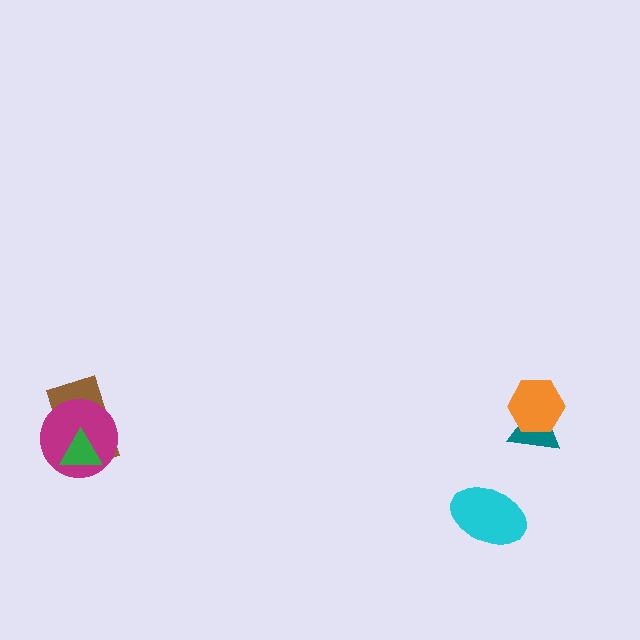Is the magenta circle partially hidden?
Yes, it is partially covered by another shape.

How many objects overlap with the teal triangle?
1 object overlaps with the teal triangle.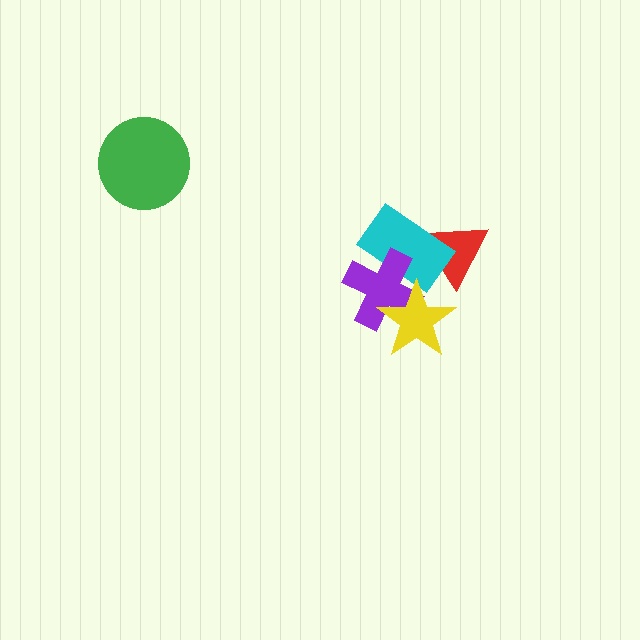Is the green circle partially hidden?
No, no other shape covers it.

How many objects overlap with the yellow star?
2 objects overlap with the yellow star.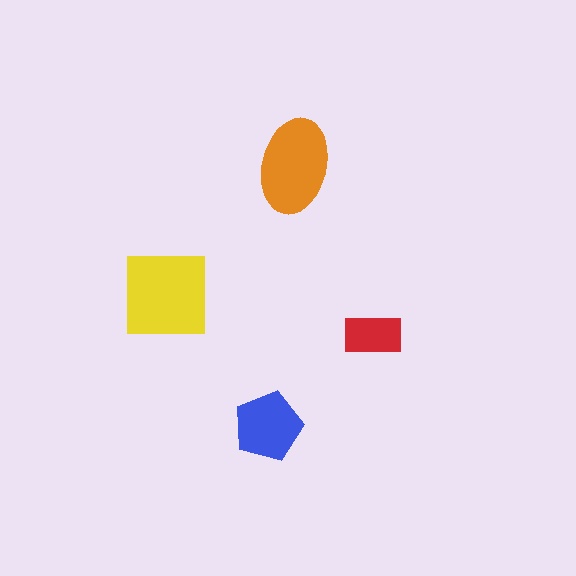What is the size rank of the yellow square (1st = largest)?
1st.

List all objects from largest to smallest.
The yellow square, the orange ellipse, the blue pentagon, the red rectangle.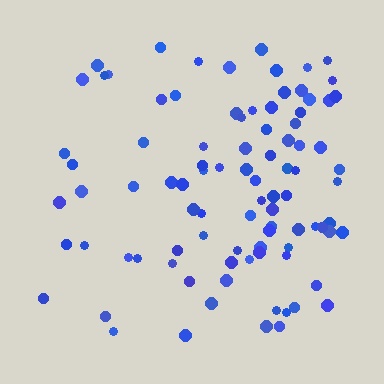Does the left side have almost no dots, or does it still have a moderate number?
Still a moderate number, just noticeably fewer than the right.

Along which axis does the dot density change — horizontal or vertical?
Horizontal.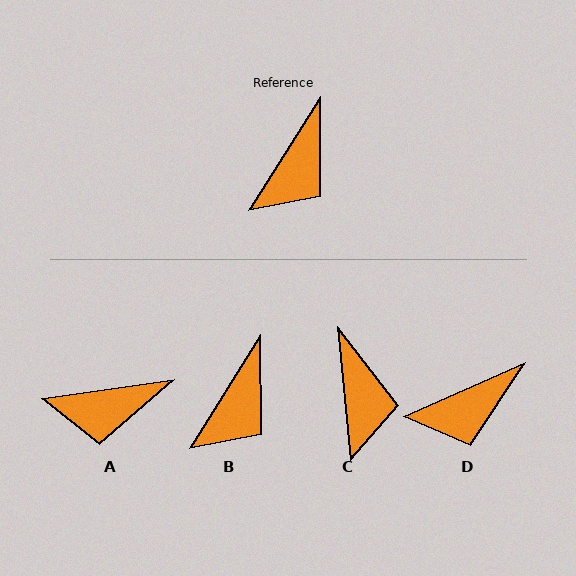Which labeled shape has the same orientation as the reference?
B.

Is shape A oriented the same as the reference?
No, it is off by about 50 degrees.